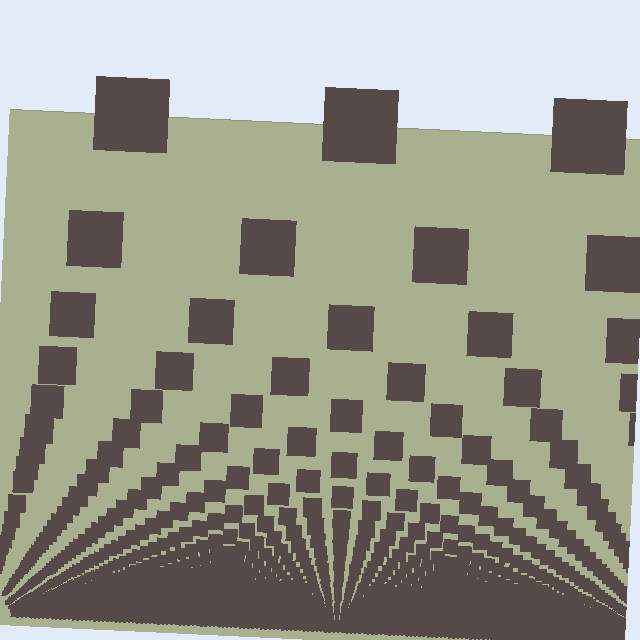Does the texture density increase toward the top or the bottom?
Density increases toward the bottom.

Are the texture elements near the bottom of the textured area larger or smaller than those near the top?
Smaller. The gradient is inverted — elements near the bottom are smaller and denser.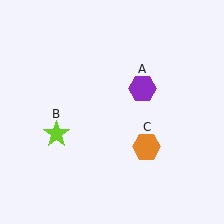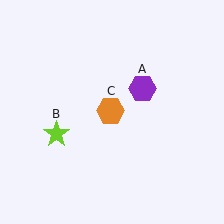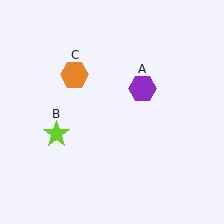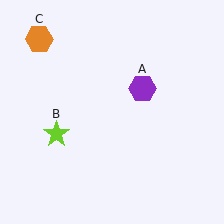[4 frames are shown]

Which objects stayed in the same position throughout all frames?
Purple hexagon (object A) and lime star (object B) remained stationary.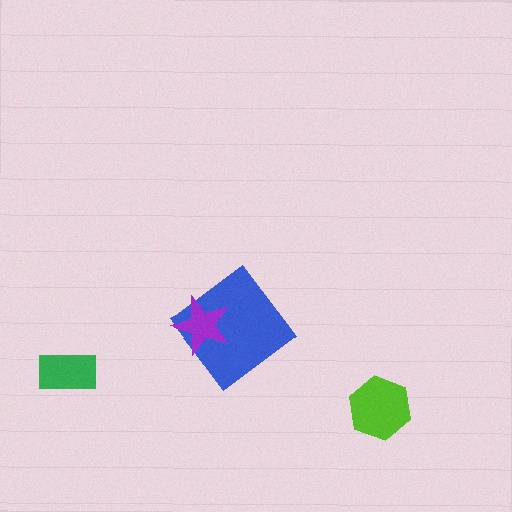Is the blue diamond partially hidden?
Yes, it is partially covered by another shape.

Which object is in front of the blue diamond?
The purple star is in front of the blue diamond.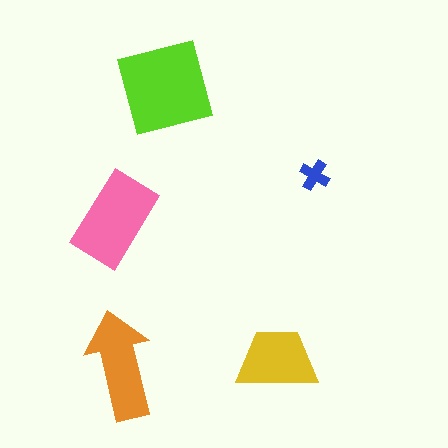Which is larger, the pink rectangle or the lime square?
The lime square.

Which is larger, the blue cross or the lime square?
The lime square.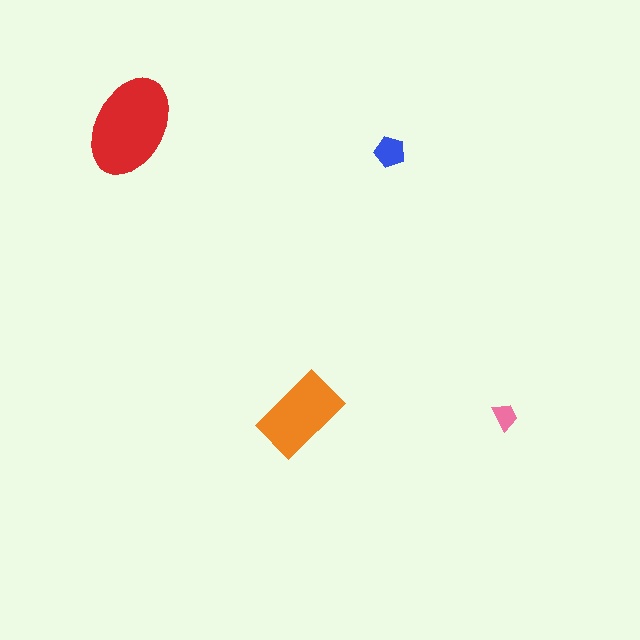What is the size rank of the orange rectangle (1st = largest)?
2nd.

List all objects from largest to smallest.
The red ellipse, the orange rectangle, the blue pentagon, the pink trapezoid.